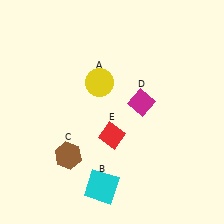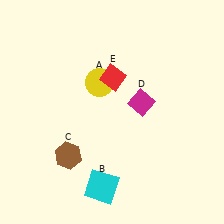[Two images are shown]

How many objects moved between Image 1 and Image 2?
1 object moved between the two images.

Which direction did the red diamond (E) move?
The red diamond (E) moved up.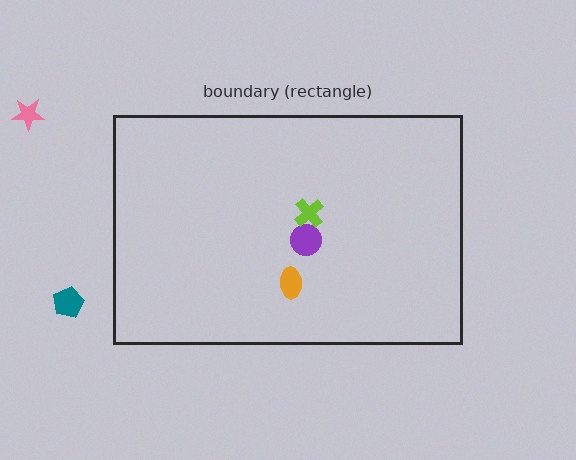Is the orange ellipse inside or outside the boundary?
Inside.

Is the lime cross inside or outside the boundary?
Inside.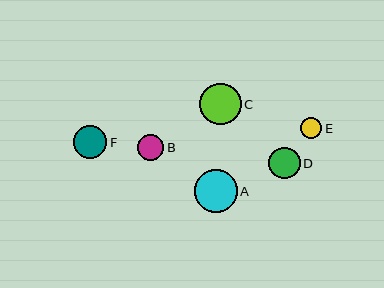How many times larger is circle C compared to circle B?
Circle C is approximately 1.6 times the size of circle B.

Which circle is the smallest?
Circle E is the smallest with a size of approximately 21 pixels.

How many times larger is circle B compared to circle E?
Circle B is approximately 1.2 times the size of circle E.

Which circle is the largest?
Circle A is the largest with a size of approximately 42 pixels.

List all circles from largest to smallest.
From largest to smallest: A, C, F, D, B, E.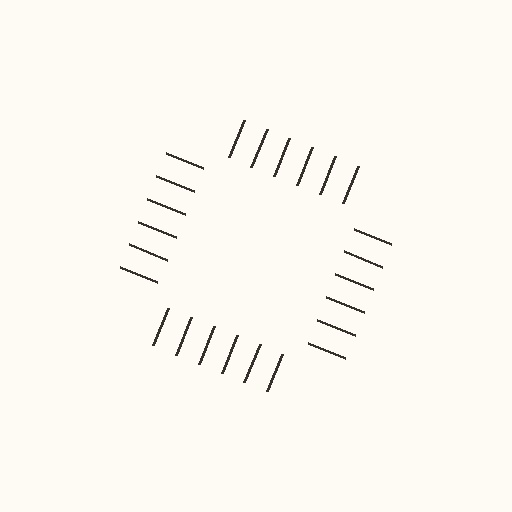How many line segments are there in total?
24 — 6 along each of the 4 edges.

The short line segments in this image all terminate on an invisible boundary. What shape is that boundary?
An illusory square — the line segments terminate on its edges but no continuous stroke is drawn.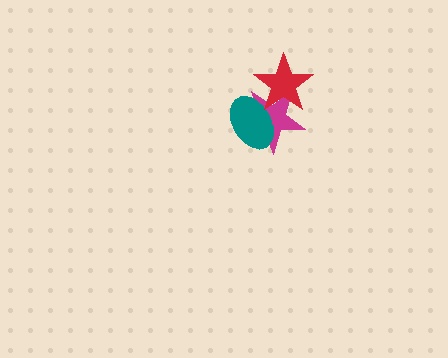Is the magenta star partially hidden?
Yes, it is partially covered by another shape.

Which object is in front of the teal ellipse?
The red star is in front of the teal ellipse.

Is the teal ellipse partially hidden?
Yes, it is partially covered by another shape.